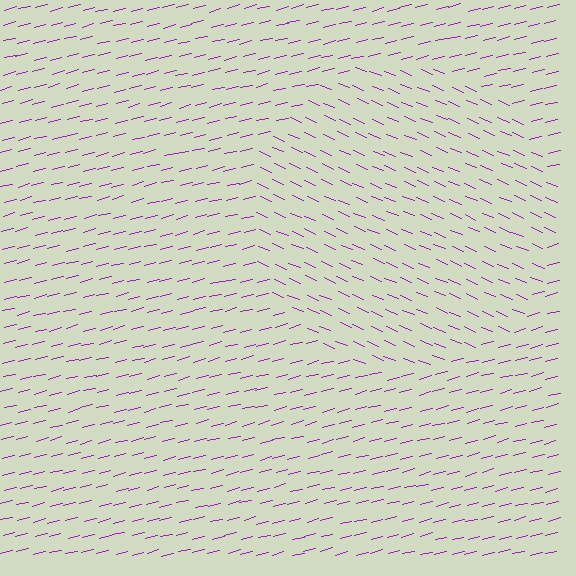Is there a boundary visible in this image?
Yes, there is a texture boundary formed by a change in line orientation.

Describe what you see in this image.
The image is filled with small purple line segments. A circle region in the image has lines oriented differently from the surrounding lines, creating a visible texture boundary.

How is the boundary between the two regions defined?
The boundary is defined purely by a change in line orientation (approximately 37 degrees difference). All lines are the same color and thickness.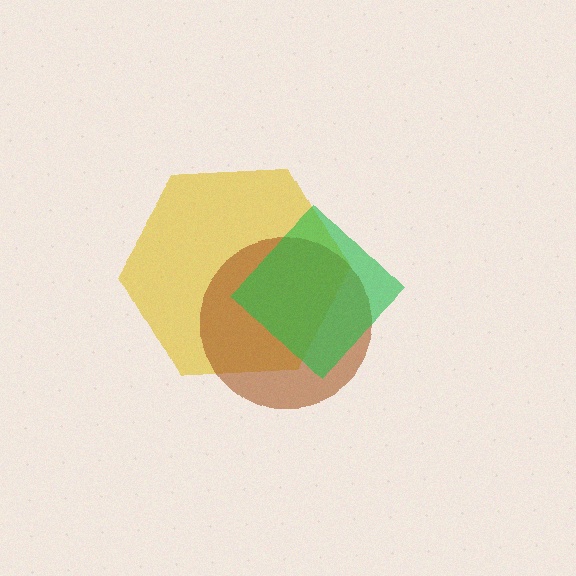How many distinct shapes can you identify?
There are 3 distinct shapes: a yellow hexagon, a brown circle, a green diamond.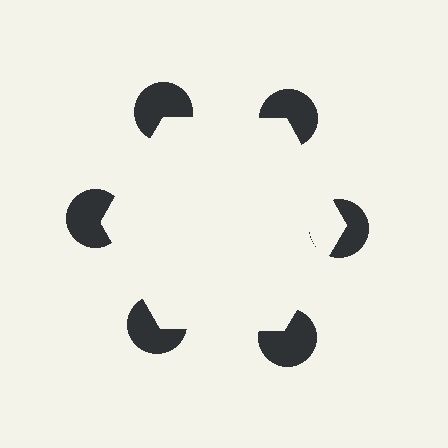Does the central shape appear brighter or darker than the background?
It typically appears slightly brighter than the background, even though no actual brightness change is drawn.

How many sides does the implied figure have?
6 sides.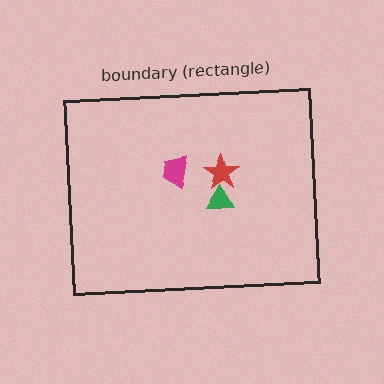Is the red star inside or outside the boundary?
Inside.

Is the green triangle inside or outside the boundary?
Inside.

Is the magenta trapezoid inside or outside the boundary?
Inside.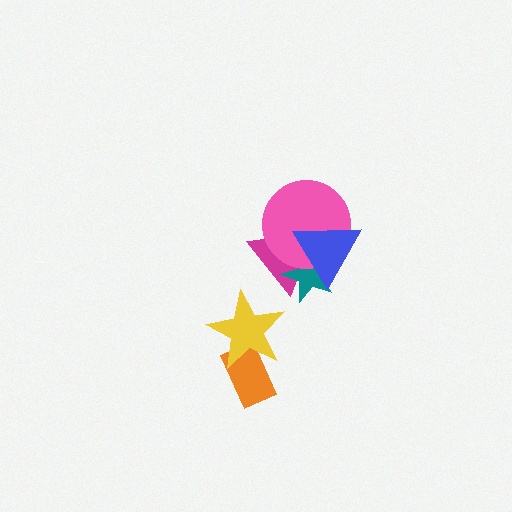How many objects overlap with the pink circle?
3 objects overlap with the pink circle.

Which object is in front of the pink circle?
The blue triangle is in front of the pink circle.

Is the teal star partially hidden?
Yes, it is partially covered by another shape.